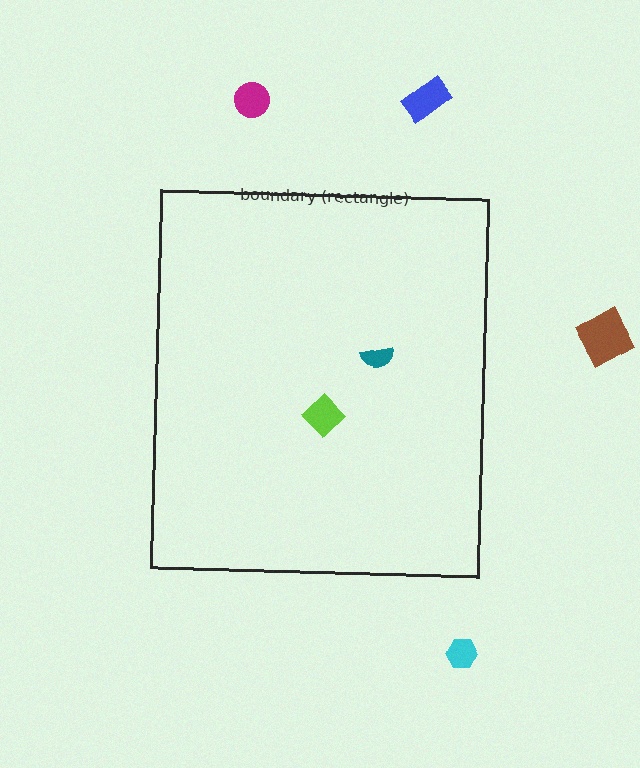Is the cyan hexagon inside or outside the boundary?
Outside.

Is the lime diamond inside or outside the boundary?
Inside.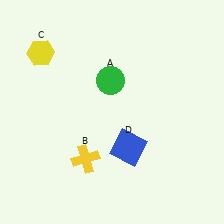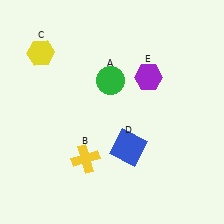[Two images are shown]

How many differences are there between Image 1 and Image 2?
There is 1 difference between the two images.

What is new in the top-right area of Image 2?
A purple hexagon (E) was added in the top-right area of Image 2.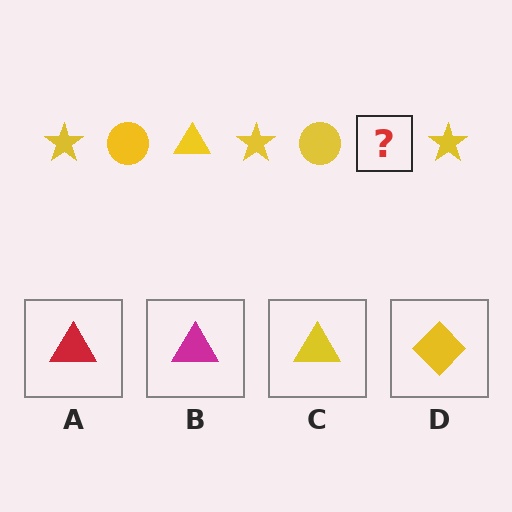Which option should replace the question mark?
Option C.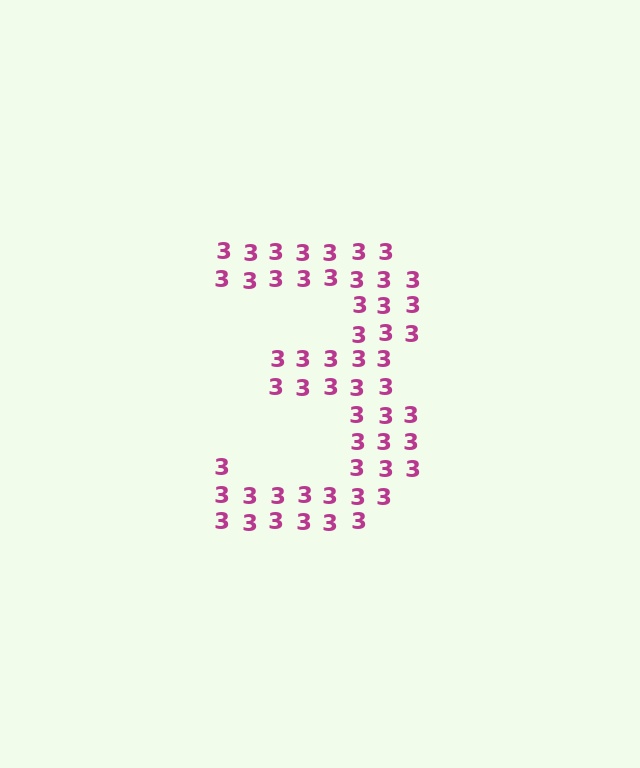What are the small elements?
The small elements are digit 3's.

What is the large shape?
The large shape is the digit 3.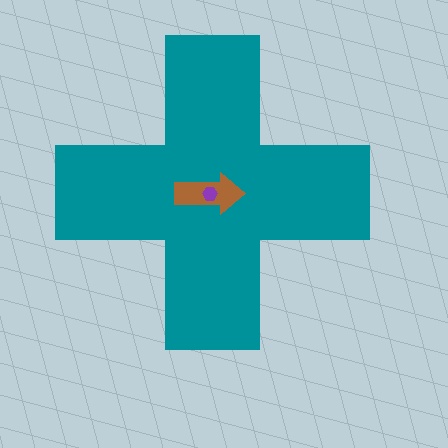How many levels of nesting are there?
3.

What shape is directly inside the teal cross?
The brown arrow.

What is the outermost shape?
The teal cross.